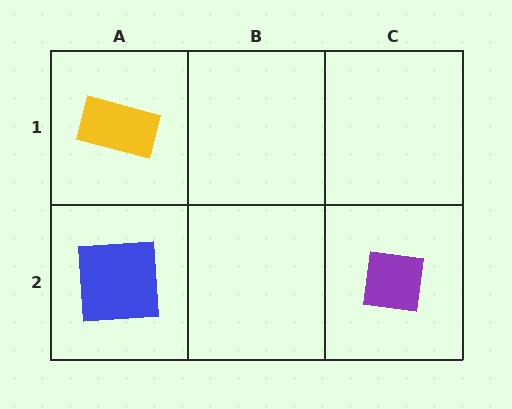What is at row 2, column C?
A purple square.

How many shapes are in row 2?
2 shapes.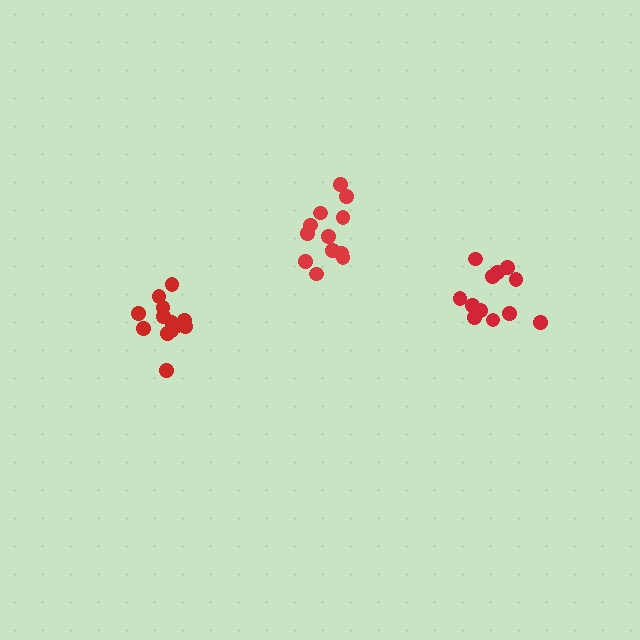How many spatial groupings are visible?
There are 3 spatial groupings.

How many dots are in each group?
Group 1: 12 dots, Group 2: 13 dots, Group 3: 12 dots (37 total).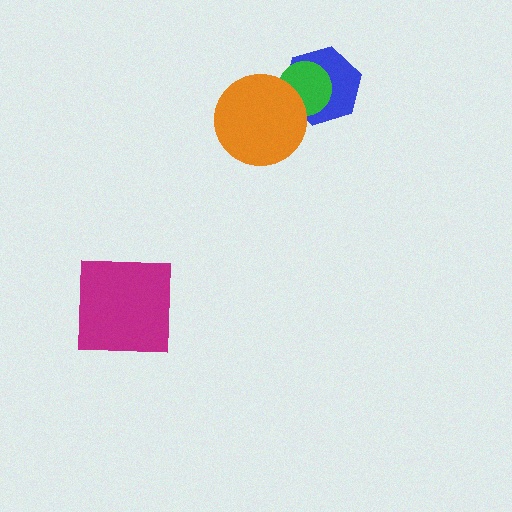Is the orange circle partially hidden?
No, no other shape covers it.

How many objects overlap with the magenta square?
0 objects overlap with the magenta square.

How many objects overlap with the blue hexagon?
2 objects overlap with the blue hexagon.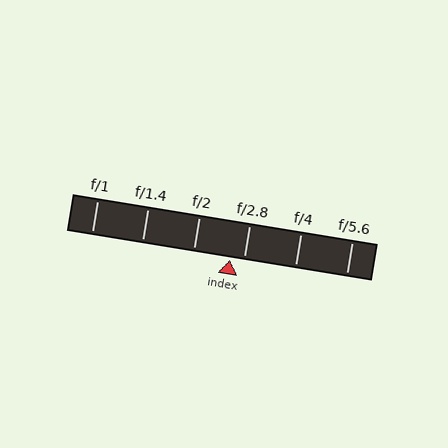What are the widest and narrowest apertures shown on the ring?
The widest aperture shown is f/1 and the narrowest is f/5.6.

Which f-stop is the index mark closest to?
The index mark is closest to f/2.8.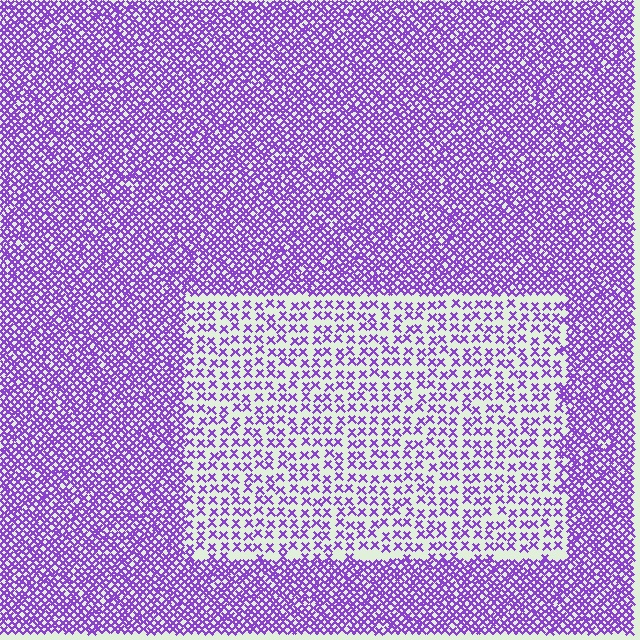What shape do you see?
I see a rectangle.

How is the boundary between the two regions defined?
The boundary is defined by a change in element density (approximately 2.4x ratio). All elements are the same color, size, and shape.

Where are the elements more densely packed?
The elements are more densely packed outside the rectangle boundary.